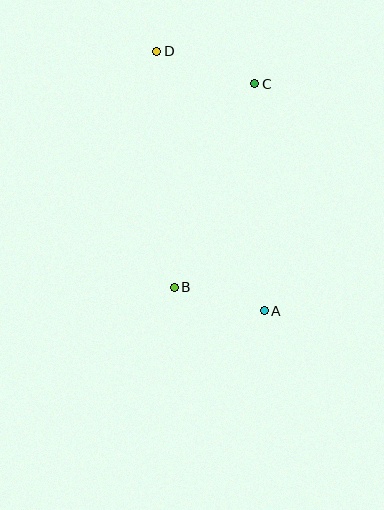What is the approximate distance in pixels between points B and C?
The distance between B and C is approximately 219 pixels.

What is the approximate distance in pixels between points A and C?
The distance between A and C is approximately 227 pixels.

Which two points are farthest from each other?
Points A and D are farthest from each other.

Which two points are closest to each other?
Points A and B are closest to each other.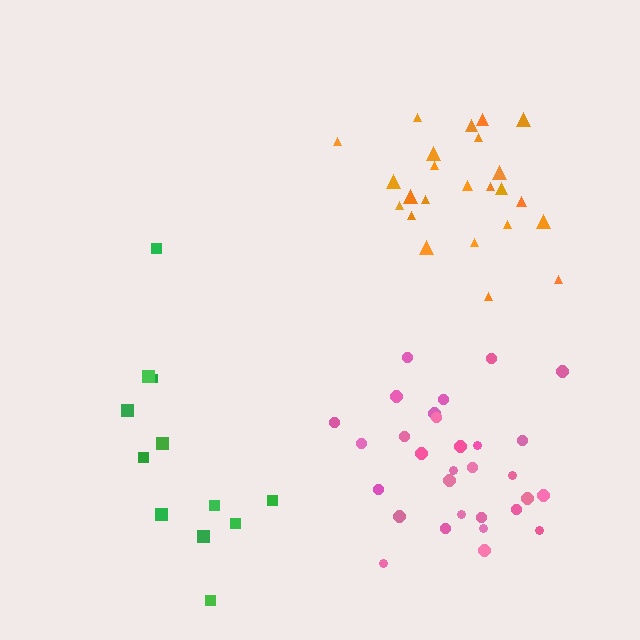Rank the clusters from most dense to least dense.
pink, orange, green.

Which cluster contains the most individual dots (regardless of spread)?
Pink (30).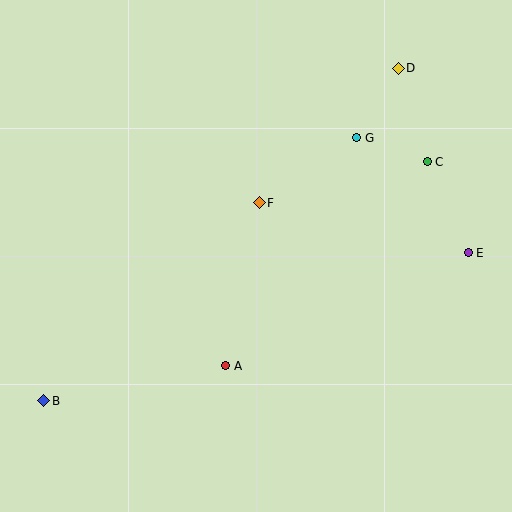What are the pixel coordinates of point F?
Point F is at (259, 203).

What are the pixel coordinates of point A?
Point A is at (226, 366).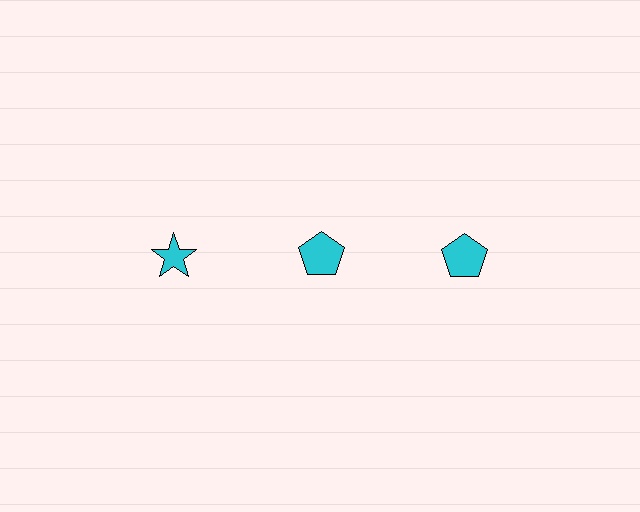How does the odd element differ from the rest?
It has a different shape: star instead of pentagon.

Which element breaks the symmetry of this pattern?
The cyan star in the top row, leftmost column breaks the symmetry. All other shapes are cyan pentagons.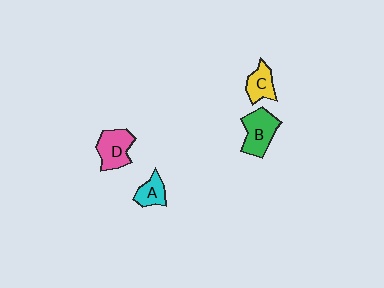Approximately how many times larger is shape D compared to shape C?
Approximately 1.4 times.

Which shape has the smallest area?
Shape A (cyan).